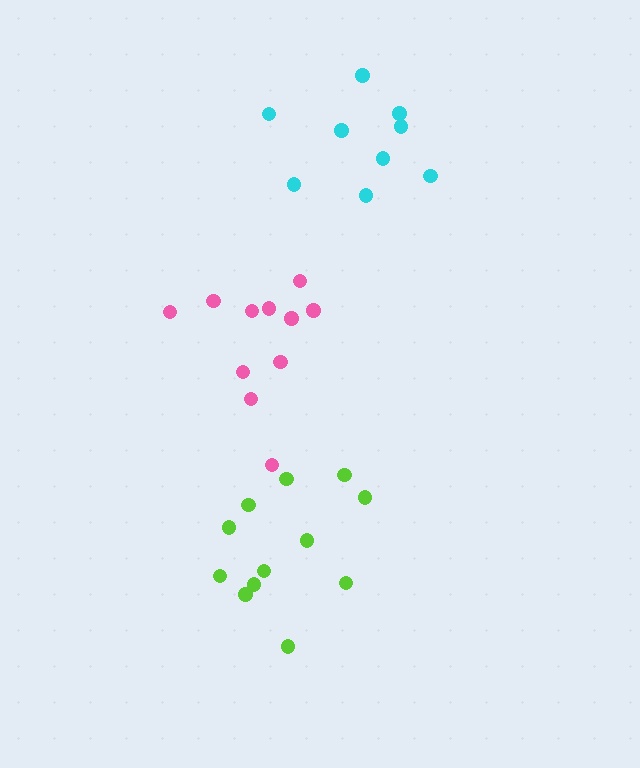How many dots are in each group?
Group 1: 12 dots, Group 2: 9 dots, Group 3: 11 dots (32 total).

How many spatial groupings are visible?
There are 3 spatial groupings.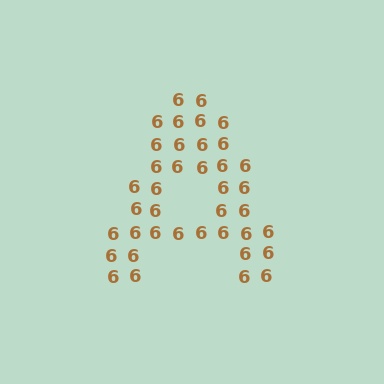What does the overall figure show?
The overall figure shows the letter A.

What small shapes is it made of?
It is made of small digit 6's.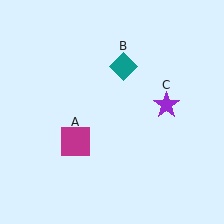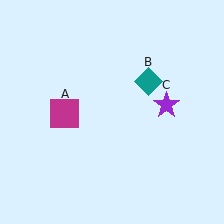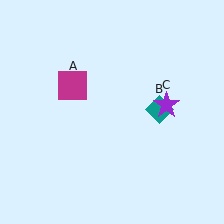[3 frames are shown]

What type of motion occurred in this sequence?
The magenta square (object A), teal diamond (object B) rotated clockwise around the center of the scene.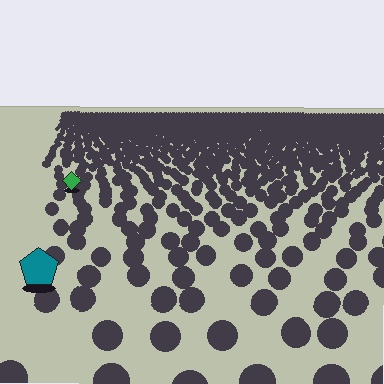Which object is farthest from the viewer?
The green diamond is farthest from the viewer. It appears smaller and the ground texture around it is denser.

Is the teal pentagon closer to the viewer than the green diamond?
Yes. The teal pentagon is closer — you can tell from the texture gradient: the ground texture is coarser near it.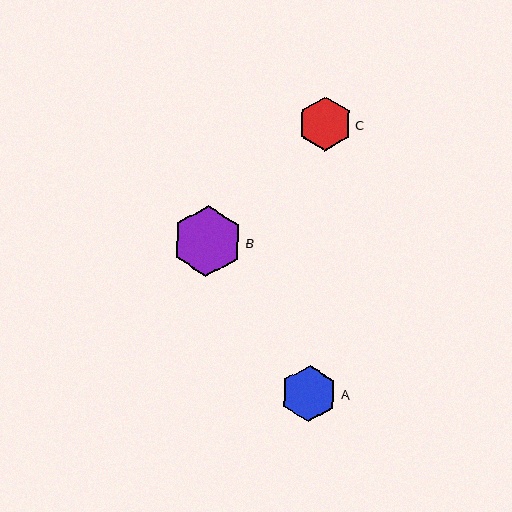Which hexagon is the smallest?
Hexagon C is the smallest with a size of approximately 54 pixels.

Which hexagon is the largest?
Hexagon B is the largest with a size of approximately 70 pixels.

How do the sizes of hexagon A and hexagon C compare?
Hexagon A and hexagon C are approximately the same size.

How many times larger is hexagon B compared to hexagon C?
Hexagon B is approximately 1.3 times the size of hexagon C.